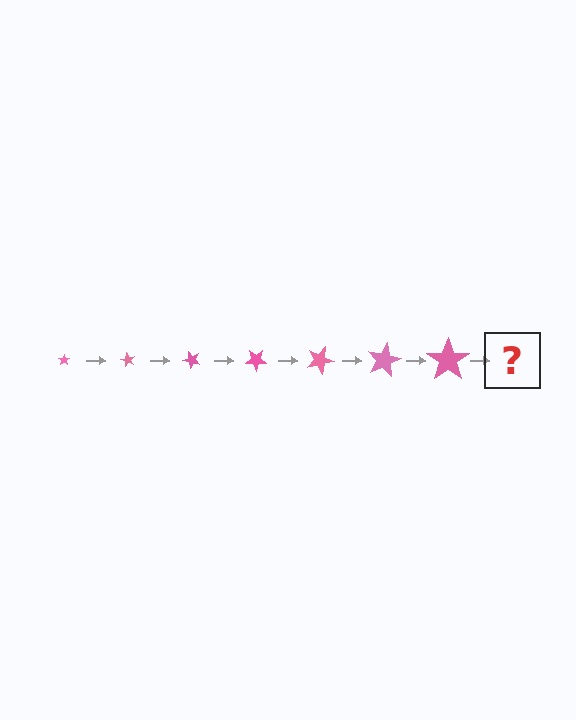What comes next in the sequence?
The next element should be a star, larger than the previous one and rotated 420 degrees from the start.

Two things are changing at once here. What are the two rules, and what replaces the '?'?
The two rules are that the star grows larger each step and it rotates 60 degrees each step. The '?' should be a star, larger than the previous one and rotated 420 degrees from the start.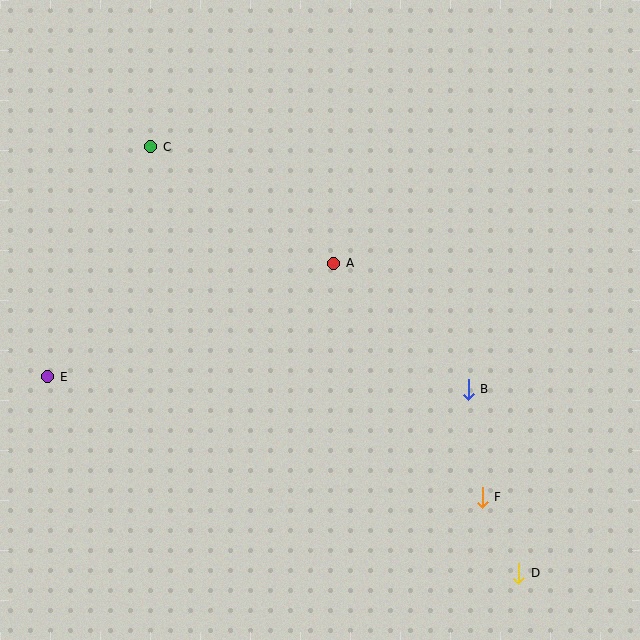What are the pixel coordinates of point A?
Point A is at (334, 263).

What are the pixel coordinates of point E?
Point E is at (48, 377).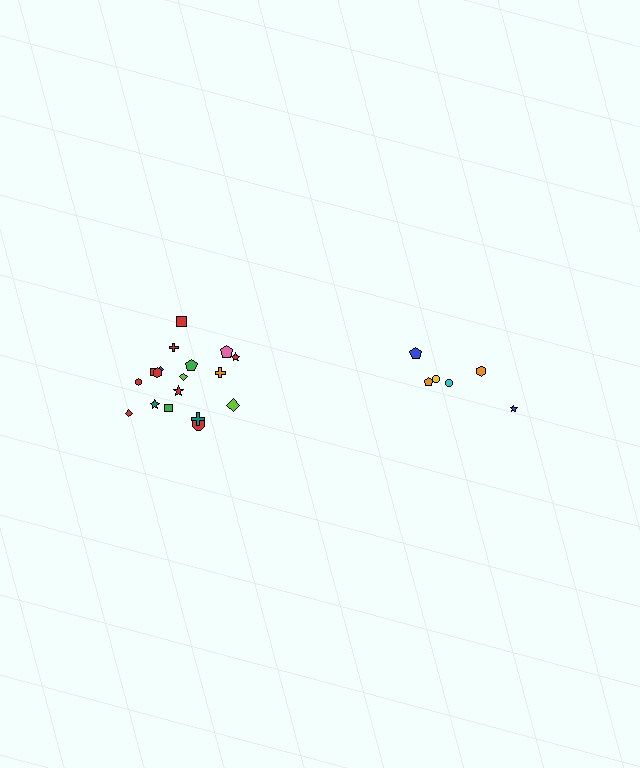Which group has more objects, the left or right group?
The left group.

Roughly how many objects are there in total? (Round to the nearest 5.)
Roughly 25 objects in total.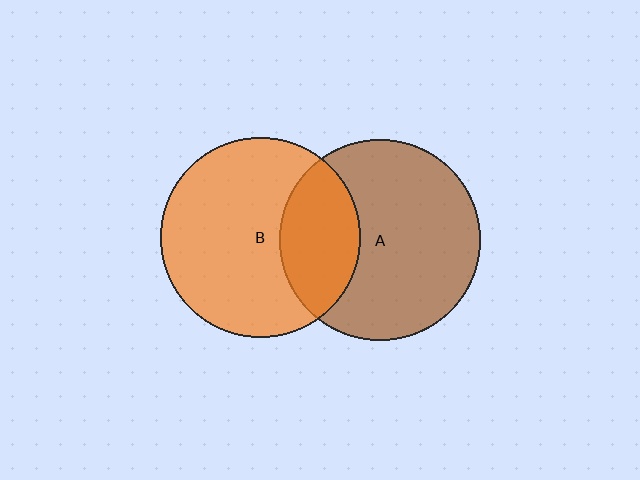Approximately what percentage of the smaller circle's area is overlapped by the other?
Approximately 30%.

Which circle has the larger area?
Circle A (brown).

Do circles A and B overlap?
Yes.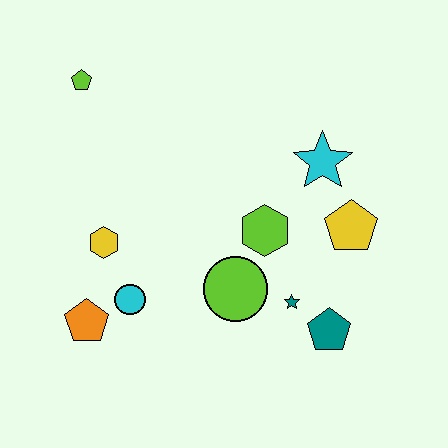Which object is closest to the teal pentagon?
The teal star is closest to the teal pentagon.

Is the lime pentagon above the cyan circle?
Yes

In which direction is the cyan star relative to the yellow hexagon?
The cyan star is to the right of the yellow hexagon.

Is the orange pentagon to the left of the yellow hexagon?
Yes